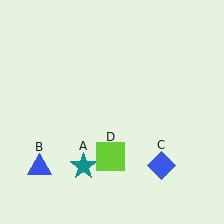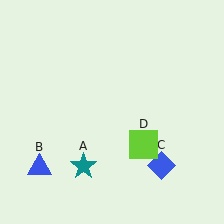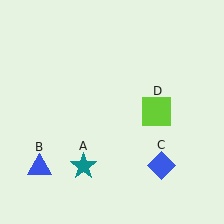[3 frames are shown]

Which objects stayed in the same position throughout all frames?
Teal star (object A) and blue triangle (object B) and blue diamond (object C) remained stationary.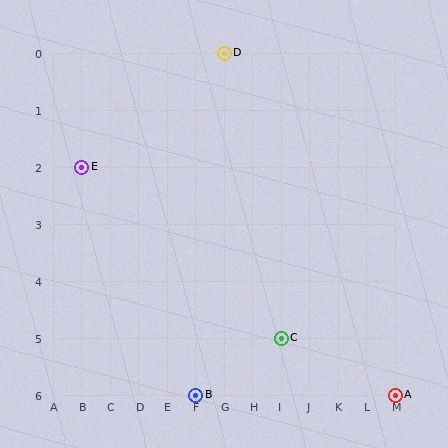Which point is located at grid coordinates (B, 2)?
Point E is at (B, 2).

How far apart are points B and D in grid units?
Points B and D are 1 column and 6 rows apart (about 6.1 grid units diagonally).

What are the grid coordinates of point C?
Point C is at grid coordinates (I, 5).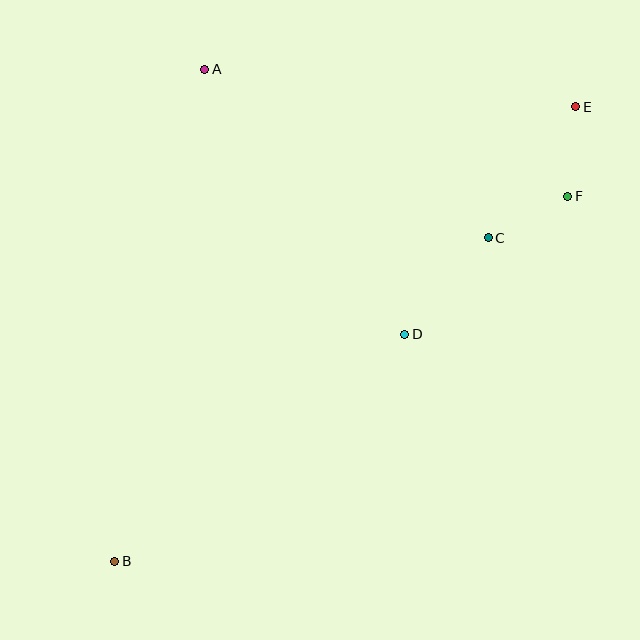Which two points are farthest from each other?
Points B and E are farthest from each other.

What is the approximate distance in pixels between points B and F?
The distance between B and F is approximately 582 pixels.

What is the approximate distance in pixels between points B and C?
The distance between B and C is approximately 494 pixels.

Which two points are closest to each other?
Points C and F are closest to each other.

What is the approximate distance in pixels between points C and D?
The distance between C and D is approximately 128 pixels.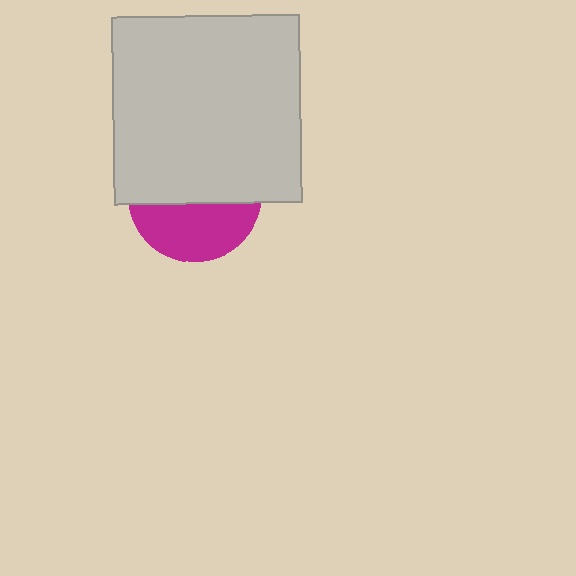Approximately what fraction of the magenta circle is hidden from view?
Roughly 59% of the magenta circle is hidden behind the light gray square.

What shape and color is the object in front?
The object in front is a light gray square.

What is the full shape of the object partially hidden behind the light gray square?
The partially hidden object is a magenta circle.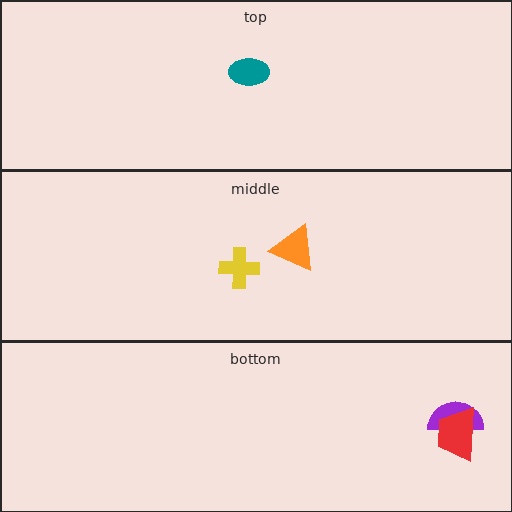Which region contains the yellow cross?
The middle region.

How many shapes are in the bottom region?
2.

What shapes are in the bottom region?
The purple semicircle, the red trapezoid.